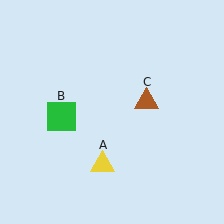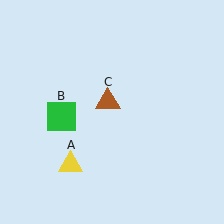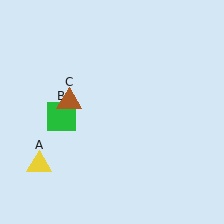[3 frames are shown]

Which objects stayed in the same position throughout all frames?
Green square (object B) remained stationary.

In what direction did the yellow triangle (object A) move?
The yellow triangle (object A) moved left.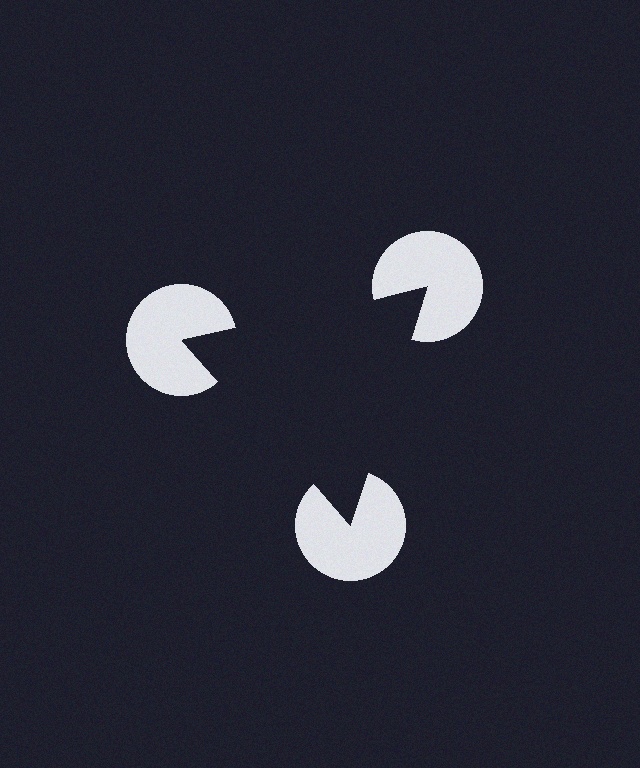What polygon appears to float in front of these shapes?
An illusory triangle — its edges are inferred from the aligned wedge cuts in the pac-man discs, not physically drawn.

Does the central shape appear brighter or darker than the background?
It typically appears slightly darker than the background, even though no actual brightness change is drawn.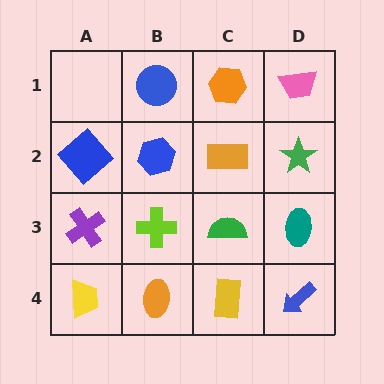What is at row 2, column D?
A green star.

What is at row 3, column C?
A green semicircle.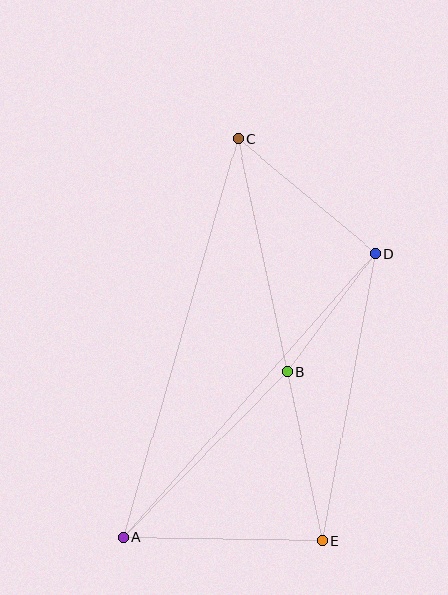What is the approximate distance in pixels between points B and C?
The distance between B and C is approximately 238 pixels.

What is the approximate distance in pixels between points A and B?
The distance between A and B is approximately 232 pixels.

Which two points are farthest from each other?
Points A and C are farthest from each other.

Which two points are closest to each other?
Points B and D are closest to each other.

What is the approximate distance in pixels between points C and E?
The distance between C and E is approximately 411 pixels.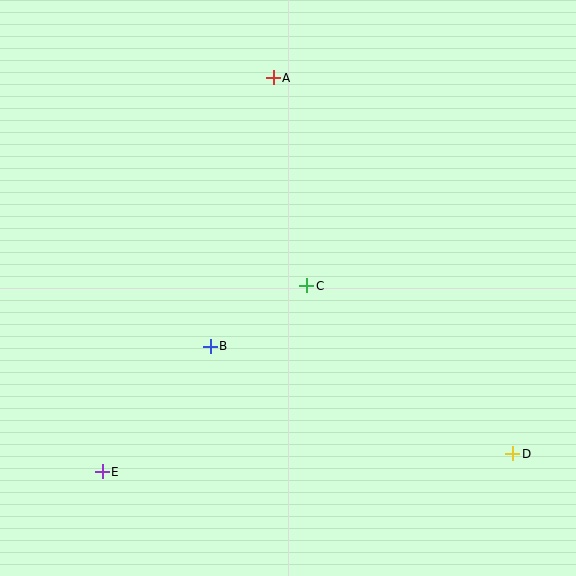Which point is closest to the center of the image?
Point C at (307, 286) is closest to the center.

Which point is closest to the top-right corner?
Point A is closest to the top-right corner.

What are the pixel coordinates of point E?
Point E is at (102, 472).